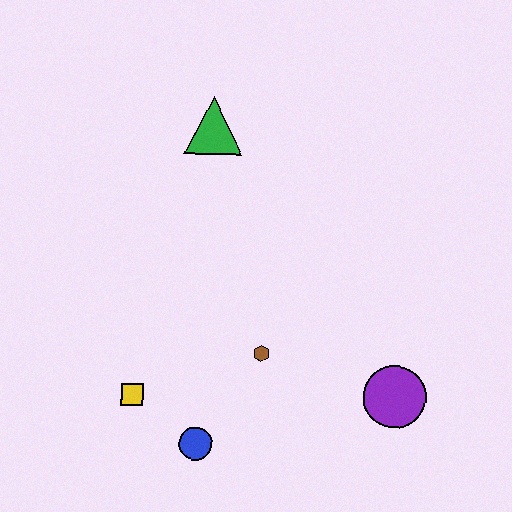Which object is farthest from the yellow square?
The green triangle is farthest from the yellow square.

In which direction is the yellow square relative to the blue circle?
The yellow square is to the left of the blue circle.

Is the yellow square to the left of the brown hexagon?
Yes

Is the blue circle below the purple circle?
Yes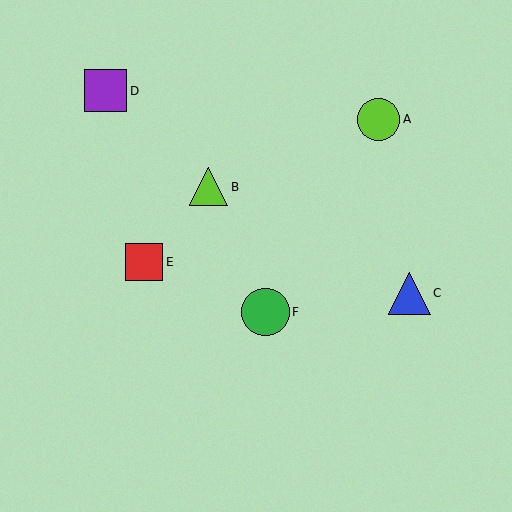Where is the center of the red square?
The center of the red square is at (144, 262).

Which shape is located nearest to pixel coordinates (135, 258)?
The red square (labeled E) at (144, 262) is nearest to that location.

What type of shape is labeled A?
Shape A is a lime circle.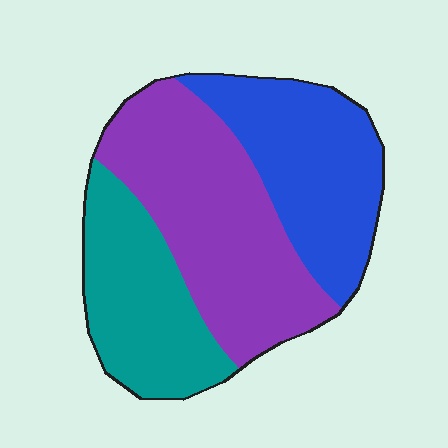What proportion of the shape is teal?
Teal covers about 25% of the shape.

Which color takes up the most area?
Purple, at roughly 40%.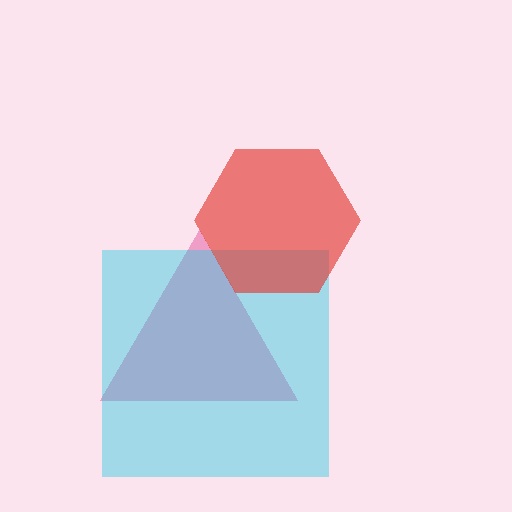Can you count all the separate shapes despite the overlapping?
Yes, there are 3 separate shapes.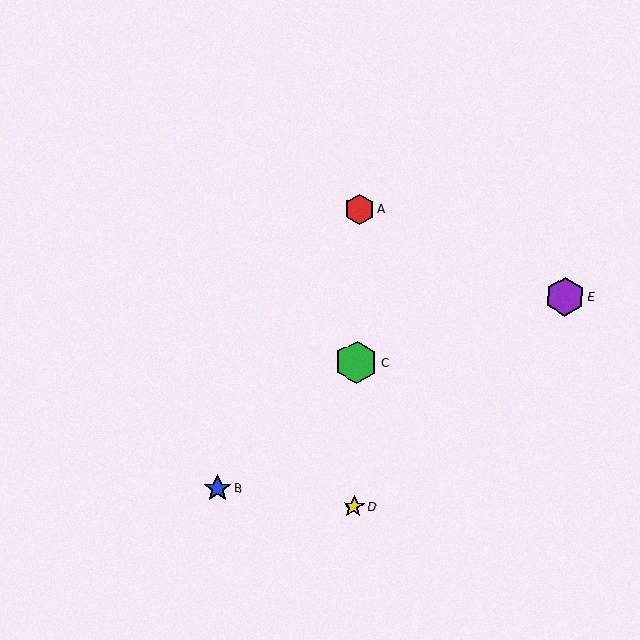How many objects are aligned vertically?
3 objects (A, C, D) are aligned vertically.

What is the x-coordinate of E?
Object E is at x≈565.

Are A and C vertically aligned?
Yes, both are at x≈359.